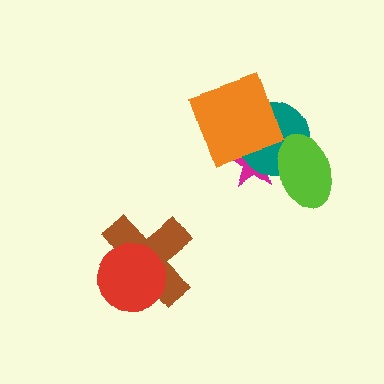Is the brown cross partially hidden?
Yes, it is partially covered by another shape.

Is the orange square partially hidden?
No, no other shape covers it.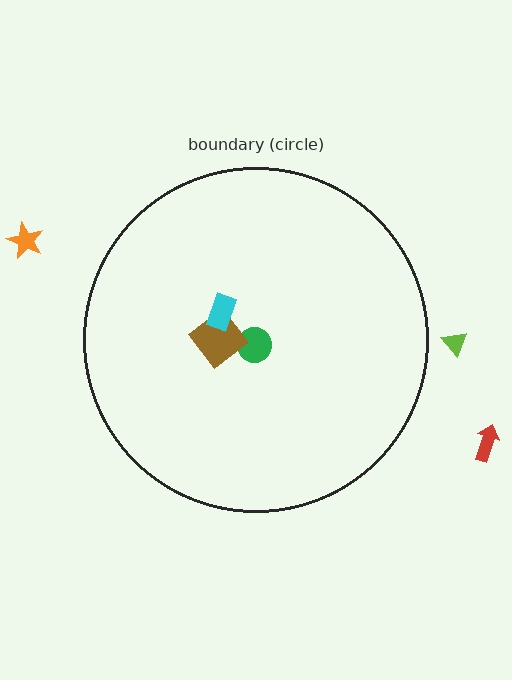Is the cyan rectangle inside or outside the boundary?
Inside.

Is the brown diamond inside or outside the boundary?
Inside.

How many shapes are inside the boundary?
3 inside, 3 outside.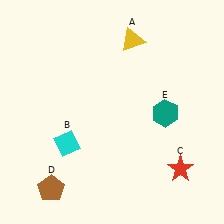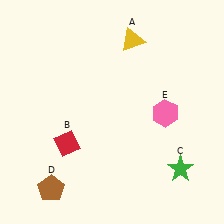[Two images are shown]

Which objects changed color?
B changed from cyan to red. C changed from red to green. E changed from teal to pink.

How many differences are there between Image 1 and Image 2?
There are 3 differences between the two images.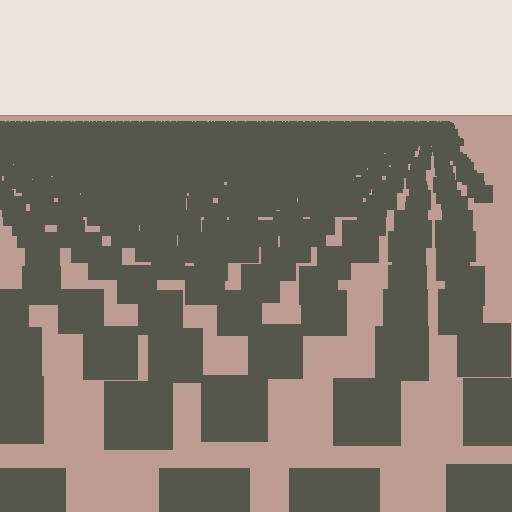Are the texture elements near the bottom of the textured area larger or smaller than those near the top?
Larger. Near the bottom, elements are closer to the viewer and appear at a bigger on-screen size.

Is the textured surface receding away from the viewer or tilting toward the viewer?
The surface is receding away from the viewer. Texture elements get smaller and denser toward the top.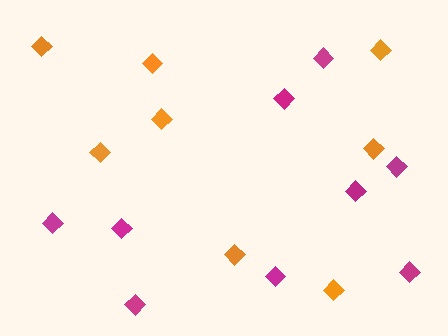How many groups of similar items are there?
There are 2 groups: one group of orange diamonds (8) and one group of magenta diamonds (9).